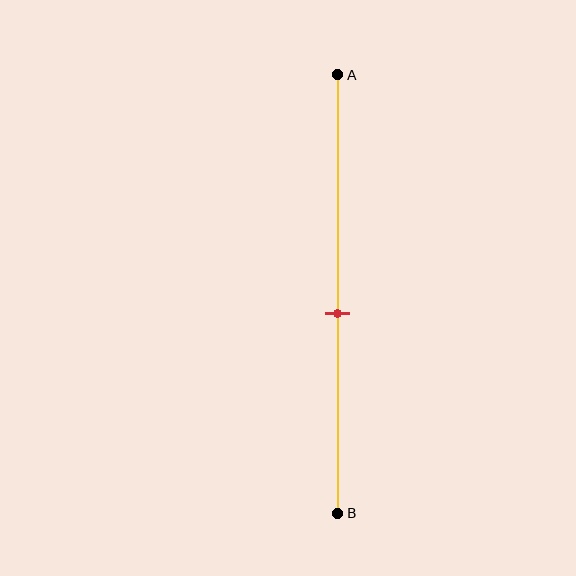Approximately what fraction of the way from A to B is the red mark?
The red mark is approximately 55% of the way from A to B.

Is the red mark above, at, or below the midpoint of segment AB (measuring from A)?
The red mark is below the midpoint of segment AB.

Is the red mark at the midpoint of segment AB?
No, the mark is at about 55% from A, not at the 50% midpoint.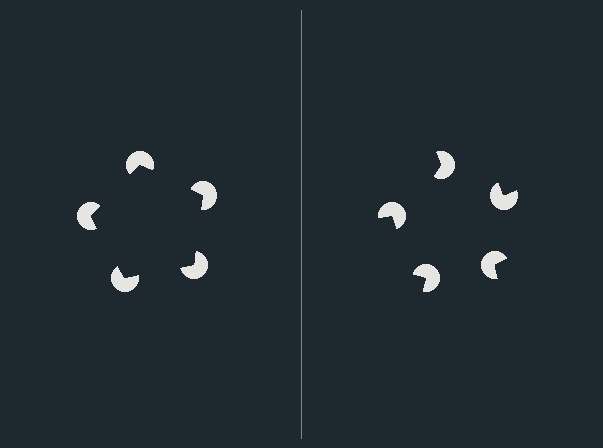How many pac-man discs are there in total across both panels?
10 — 5 on each side.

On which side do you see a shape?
An illusory pentagon appears on the left side. On the right side the wedge cuts are rotated, so no coherent shape forms.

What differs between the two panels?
The pac-man discs are positioned identically on both sides; only the wedge orientations differ. On the left they align to a pentagon; on the right they are misaligned.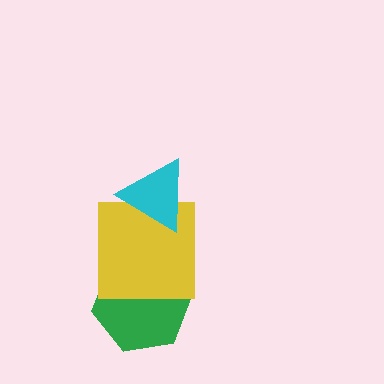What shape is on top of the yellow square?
The cyan triangle is on top of the yellow square.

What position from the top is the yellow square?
The yellow square is 2nd from the top.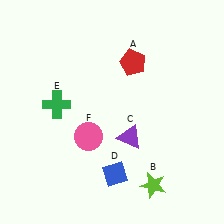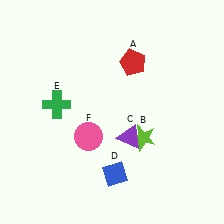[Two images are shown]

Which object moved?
The lime star (B) moved up.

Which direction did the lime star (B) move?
The lime star (B) moved up.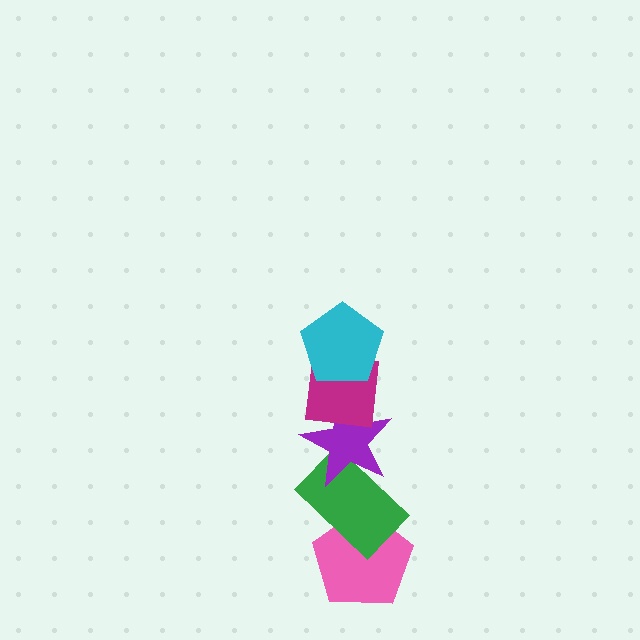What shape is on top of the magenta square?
The cyan pentagon is on top of the magenta square.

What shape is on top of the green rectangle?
The purple star is on top of the green rectangle.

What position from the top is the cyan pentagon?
The cyan pentagon is 1st from the top.